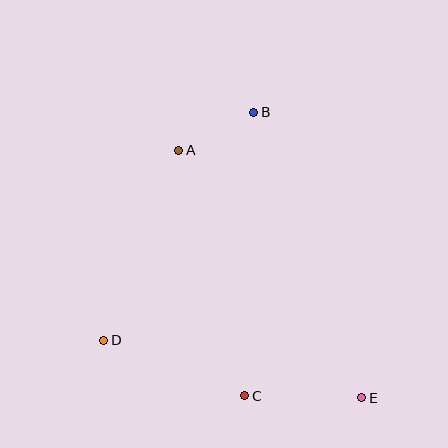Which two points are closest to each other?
Points A and B are closest to each other.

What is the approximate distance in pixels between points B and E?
The distance between B and E is approximately 305 pixels.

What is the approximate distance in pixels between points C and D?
The distance between C and D is approximately 152 pixels.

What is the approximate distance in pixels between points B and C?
The distance between B and C is approximately 284 pixels.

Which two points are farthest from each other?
Points A and E are farthest from each other.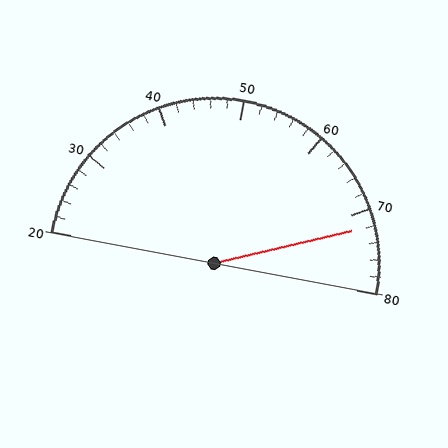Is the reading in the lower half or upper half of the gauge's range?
The reading is in the upper half of the range (20 to 80).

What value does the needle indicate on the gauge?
The needle indicates approximately 72.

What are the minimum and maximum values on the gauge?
The gauge ranges from 20 to 80.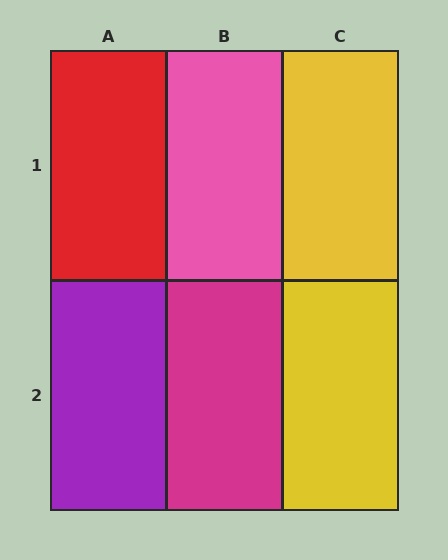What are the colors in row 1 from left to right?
Red, pink, yellow.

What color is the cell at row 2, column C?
Yellow.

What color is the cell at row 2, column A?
Purple.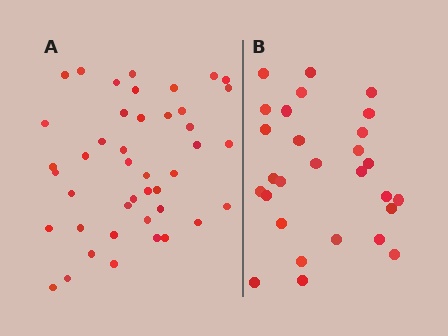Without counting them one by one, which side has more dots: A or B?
Region A (the left region) has more dots.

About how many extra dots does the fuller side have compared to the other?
Region A has approximately 15 more dots than region B.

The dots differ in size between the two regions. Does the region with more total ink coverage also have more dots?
No. Region B has more total ink coverage because its dots are larger, but region A actually contains more individual dots. Total area can be misleading — the number of items is what matters here.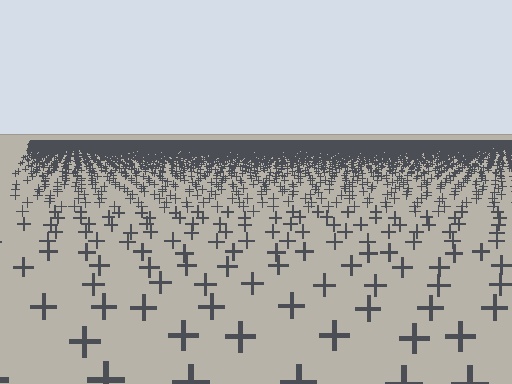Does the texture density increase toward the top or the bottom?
Density increases toward the top.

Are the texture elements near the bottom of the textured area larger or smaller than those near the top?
Larger. Near the bottom, elements are closer to the viewer and appear at a bigger on-screen size.